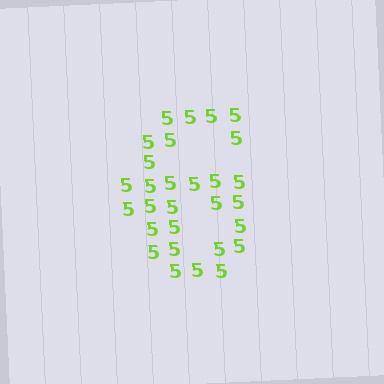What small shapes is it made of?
It is made of small digit 5's.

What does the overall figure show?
The overall figure shows the digit 6.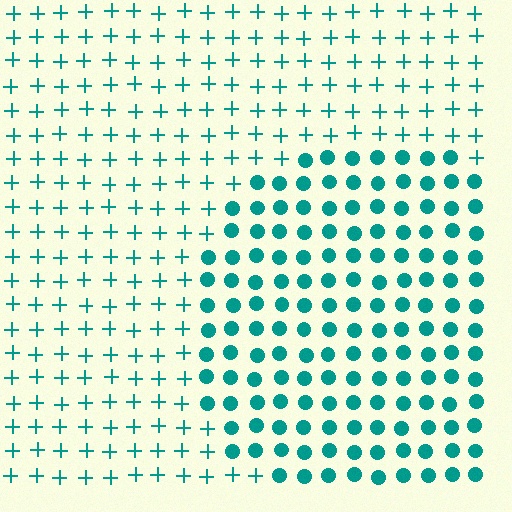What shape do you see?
I see a circle.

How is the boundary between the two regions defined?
The boundary is defined by a change in element shape: circles inside vs. plus signs outside. All elements share the same color and spacing.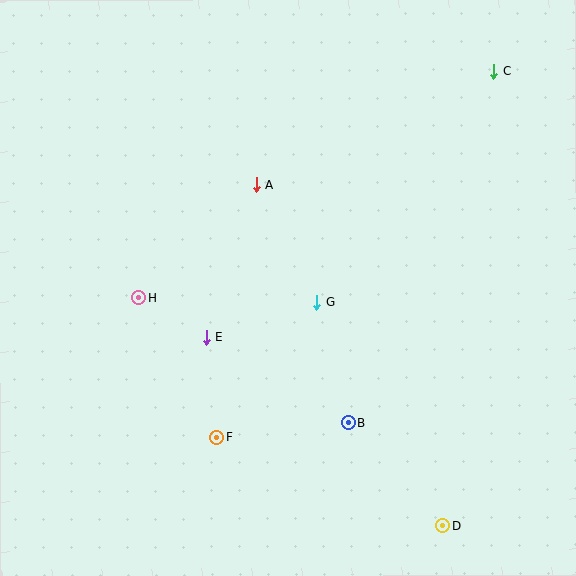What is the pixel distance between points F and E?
The distance between F and E is 100 pixels.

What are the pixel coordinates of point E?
Point E is at (206, 338).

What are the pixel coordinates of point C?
Point C is at (493, 71).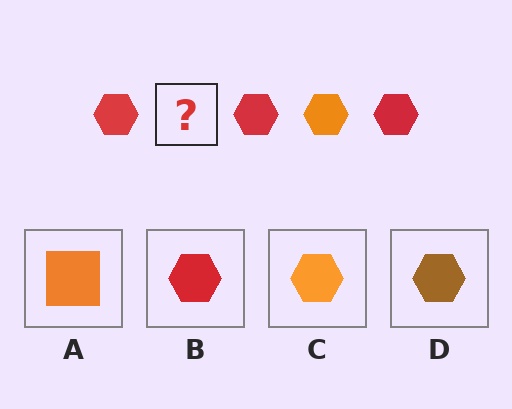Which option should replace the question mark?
Option C.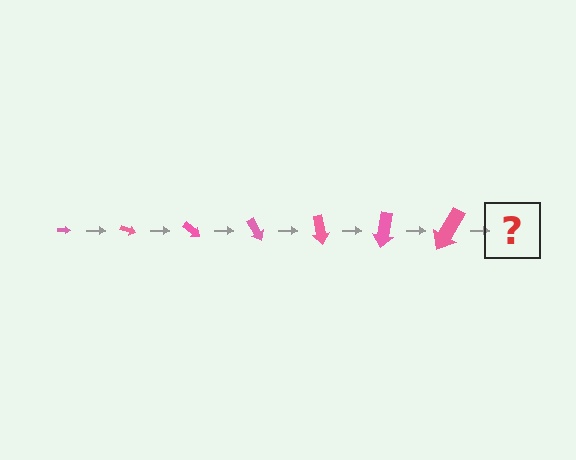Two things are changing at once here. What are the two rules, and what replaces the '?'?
The two rules are that the arrow grows larger each step and it rotates 20 degrees each step. The '?' should be an arrow, larger than the previous one and rotated 140 degrees from the start.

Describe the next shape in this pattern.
It should be an arrow, larger than the previous one and rotated 140 degrees from the start.